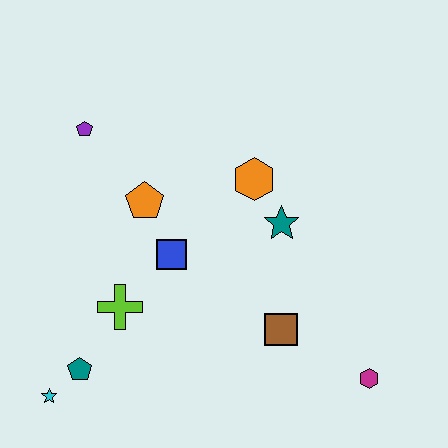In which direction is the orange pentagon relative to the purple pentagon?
The orange pentagon is below the purple pentagon.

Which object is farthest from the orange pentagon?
The magenta hexagon is farthest from the orange pentagon.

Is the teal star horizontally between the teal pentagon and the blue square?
No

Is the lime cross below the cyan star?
No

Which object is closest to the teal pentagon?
The cyan star is closest to the teal pentagon.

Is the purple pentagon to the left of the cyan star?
No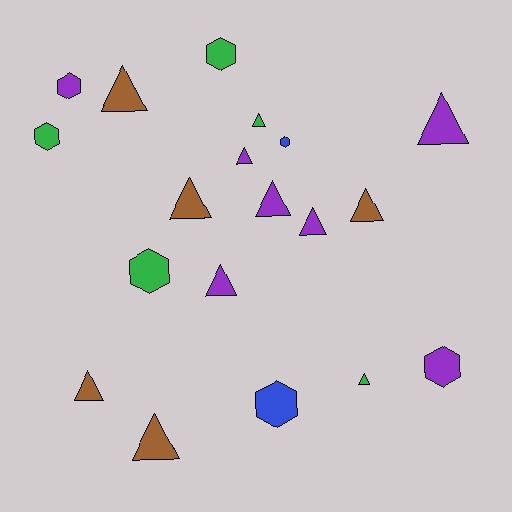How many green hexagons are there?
There are 3 green hexagons.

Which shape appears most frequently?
Triangle, with 12 objects.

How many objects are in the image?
There are 19 objects.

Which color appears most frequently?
Purple, with 7 objects.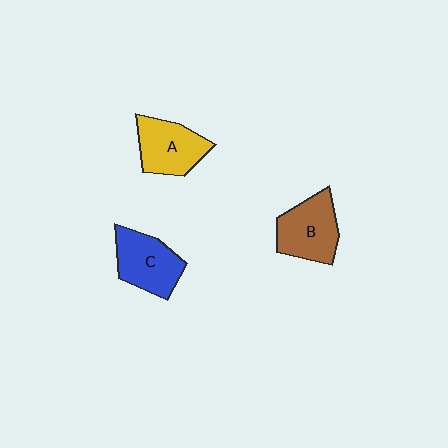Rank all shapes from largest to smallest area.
From largest to smallest: B (brown), C (blue), A (yellow).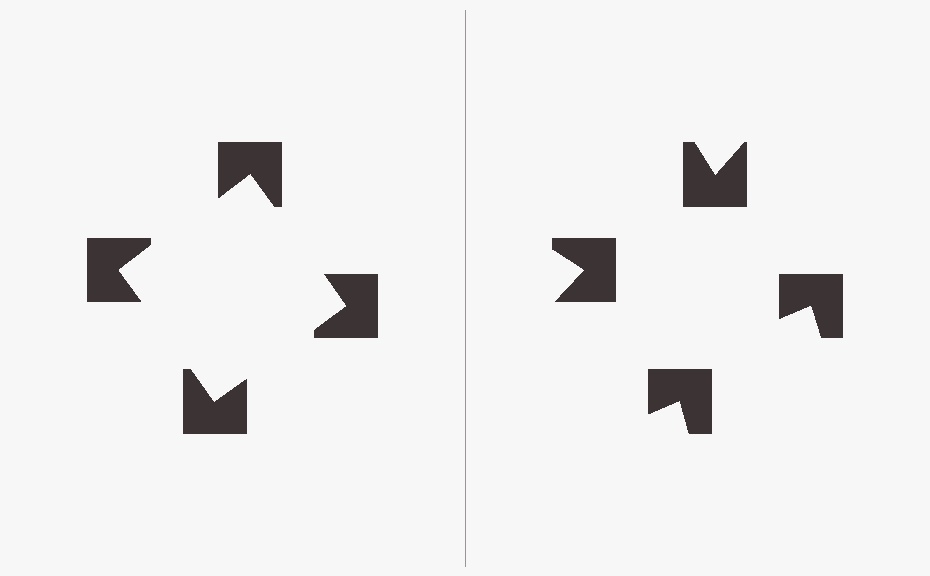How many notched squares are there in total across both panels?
8 — 4 on each side.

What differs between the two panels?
The notched squares are positioned identically on both sides; only the wedge orientations differ. On the left they align to a square; on the right they are misaligned.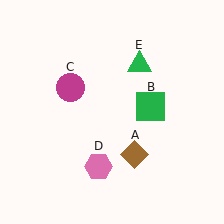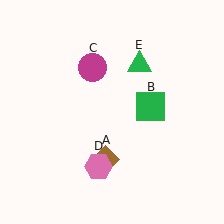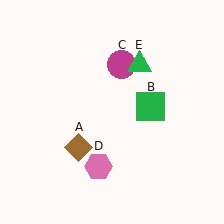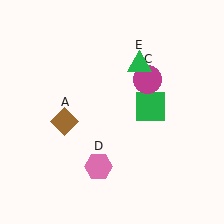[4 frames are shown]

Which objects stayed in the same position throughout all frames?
Green square (object B) and pink hexagon (object D) and green triangle (object E) remained stationary.